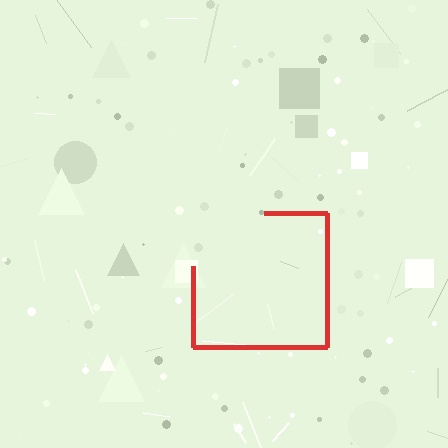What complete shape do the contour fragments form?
The contour fragments form a square.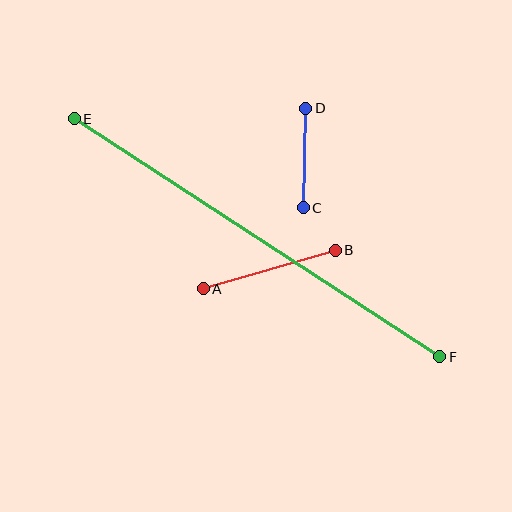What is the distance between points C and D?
The distance is approximately 100 pixels.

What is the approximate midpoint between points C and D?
The midpoint is at approximately (305, 158) pixels.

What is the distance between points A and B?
The distance is approximately 137 pixels.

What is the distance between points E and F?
The distance is approximately 436 pixels.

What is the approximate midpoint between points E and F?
The midpoint is at approximately (257, 238) pixels.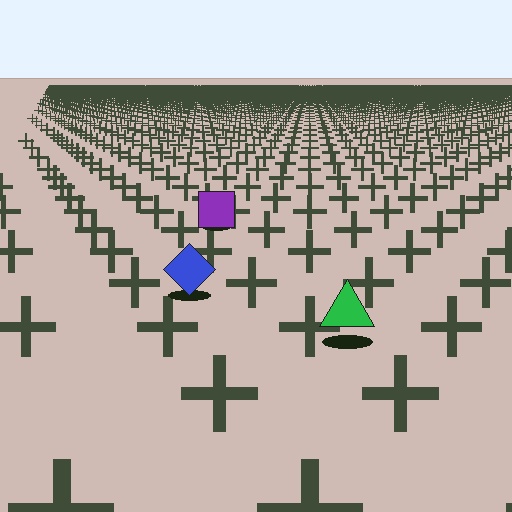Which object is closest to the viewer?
The green triangle is closest. The texture marks near it are larger and more spread out.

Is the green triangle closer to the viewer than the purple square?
Yes. The green triangle is closer — you can tell from the texture gradient: the ground texture is coarser near it.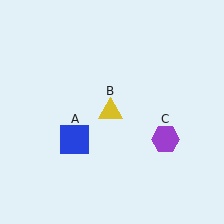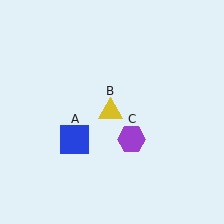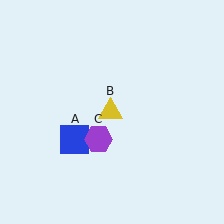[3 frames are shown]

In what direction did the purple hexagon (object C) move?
The purple hexagon (object C) moved left.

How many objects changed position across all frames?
1 object changed position: purple hexagon (object C).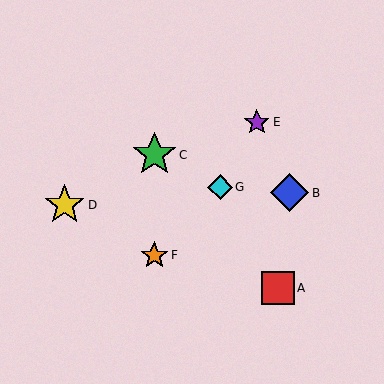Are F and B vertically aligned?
No, F is at x≈154 and B is at x≈289.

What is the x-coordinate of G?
Object G is at x≈220.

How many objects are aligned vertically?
2 objects (C, F) are aligned vertically.